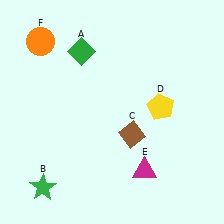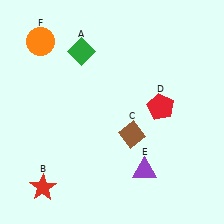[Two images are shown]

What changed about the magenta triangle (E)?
In Image 1, E is magenta. In Image 2, it changed to purple.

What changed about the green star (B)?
In Image 1, B is green. In Image 2, it changed to red.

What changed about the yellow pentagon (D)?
In Image 1, D is yellow. In Image 2, it changed to red.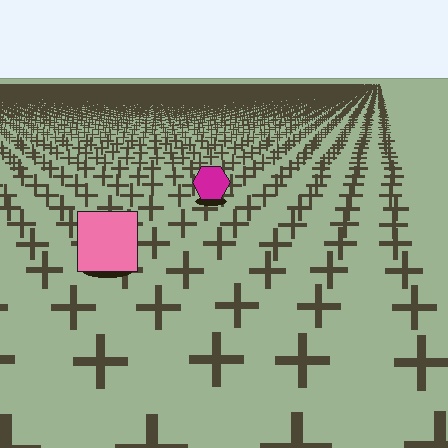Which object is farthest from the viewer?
The magenta hexagon is farthest from the viewer. It appears smaller and the ground texture around it is denser.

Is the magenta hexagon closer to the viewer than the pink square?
No. The pink square is closer — you can tell from the texture gradient: the ground texture is coarser near it.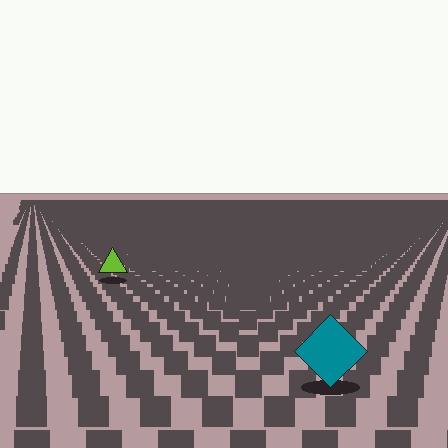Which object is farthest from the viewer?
The lime triangle is farthest from the viewer. It appears smaller and the ground texture around it is denser.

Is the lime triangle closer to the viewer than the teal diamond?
No. The teal diamond is closer — you can tell from the texture gradient: the ground texture is coarser near it.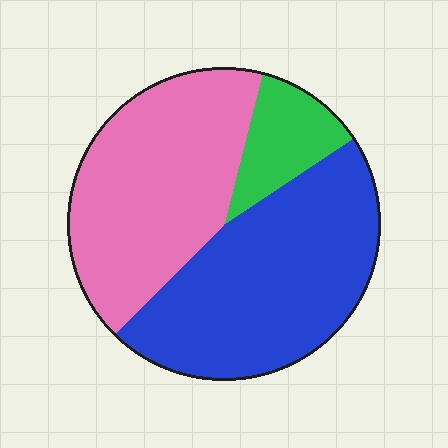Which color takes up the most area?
Blue, at roughly 45%.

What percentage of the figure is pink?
Pink takes up about two fifths (2/5) of the figure.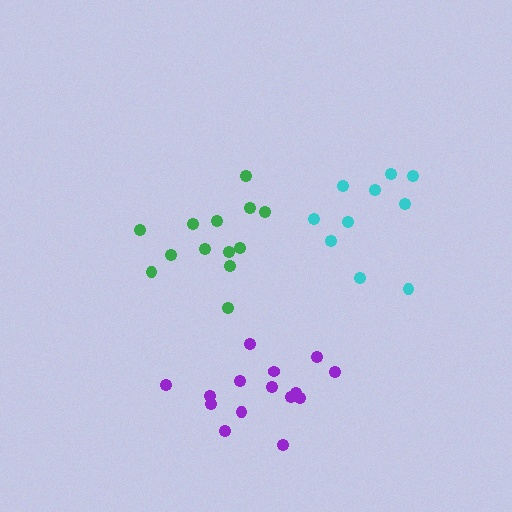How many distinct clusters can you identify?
There are 3 distinct clusters.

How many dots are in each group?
Group 1: 13 dots, Group 2: 15 dots, Group 3: 10 dots (38 total).